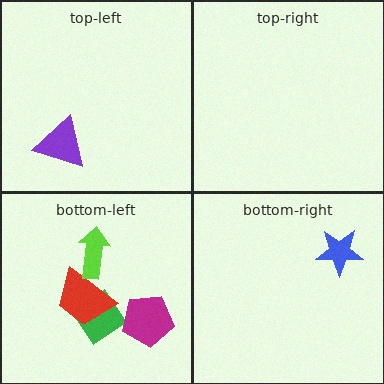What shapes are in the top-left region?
The purple triangle.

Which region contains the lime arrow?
The bottom-left region.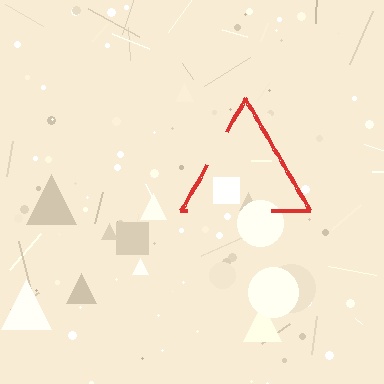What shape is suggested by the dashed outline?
The dashed outline suggests a triangle.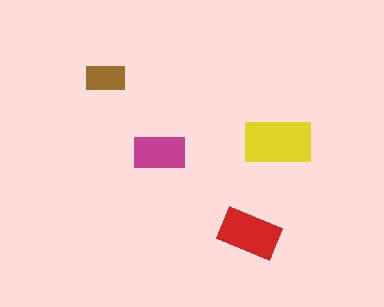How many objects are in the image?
There are 4 objects in the image.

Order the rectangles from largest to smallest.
the yellow one, the red one, the magenta one, the brown one.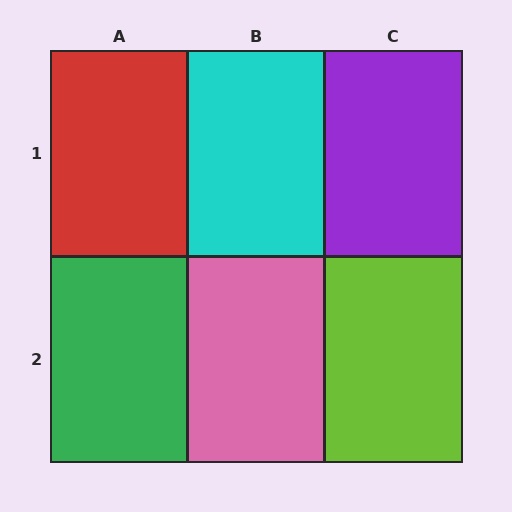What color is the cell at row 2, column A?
Green.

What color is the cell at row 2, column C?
Lime.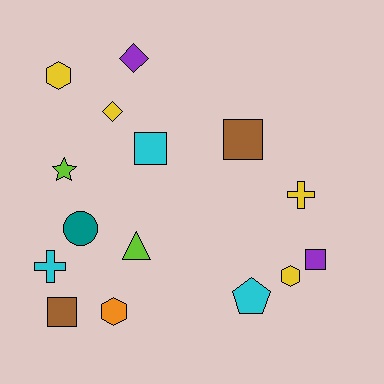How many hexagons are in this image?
There are 3 hexagons.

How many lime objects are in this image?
There are 2 lime objects.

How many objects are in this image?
There are 15 objects.